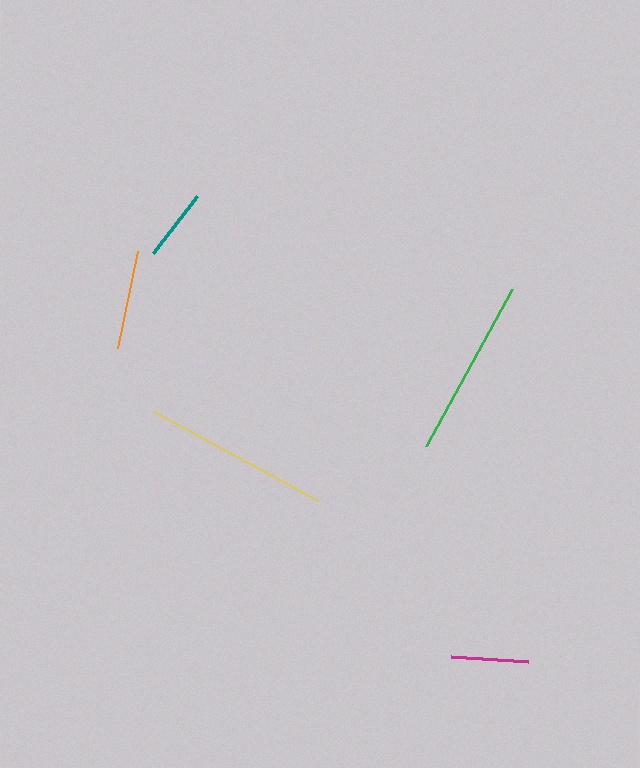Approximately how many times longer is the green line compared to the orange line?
The green line is approximately 1.8 times the length of the orange line.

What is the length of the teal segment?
The teal segment is approximately 73 pixels long.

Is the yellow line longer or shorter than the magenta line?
The yellow line is longer than the magenta line.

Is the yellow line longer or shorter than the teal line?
The yellow line is longer than the teal line.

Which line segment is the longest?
The yellow line is the longest at approximately 187 pixels.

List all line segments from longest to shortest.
From longest to shortest: yellow, green, orange, magenta, teal.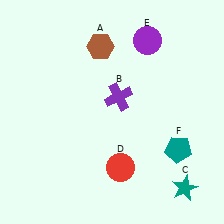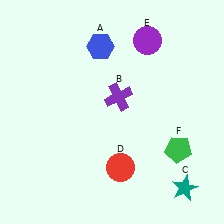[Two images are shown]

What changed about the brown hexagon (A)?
In Image 1, A is brown. In Image 2, it changed to blue.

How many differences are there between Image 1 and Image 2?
There are 2 differences between the two images.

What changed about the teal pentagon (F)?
In Image 1, F is teal. In Image 2, it changed to green.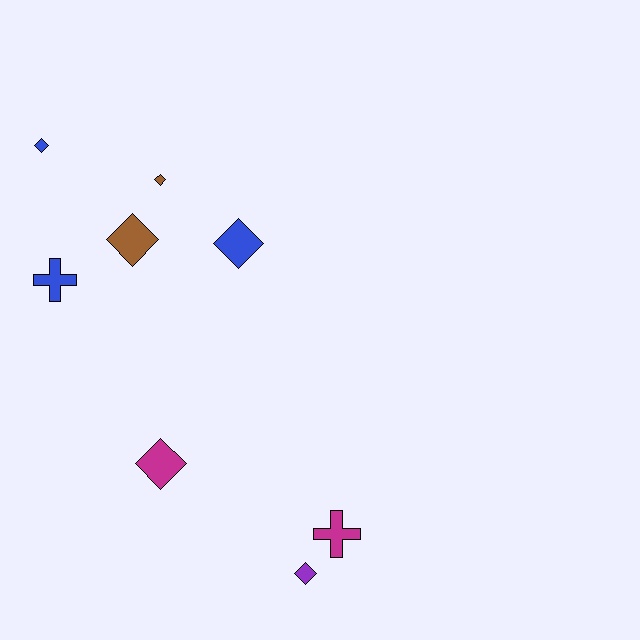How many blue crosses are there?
There is 1 blue cross.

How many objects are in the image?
There are 8 objects.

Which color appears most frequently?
Blue, with 3 objects.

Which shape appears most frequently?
Diamond, with 6 objects.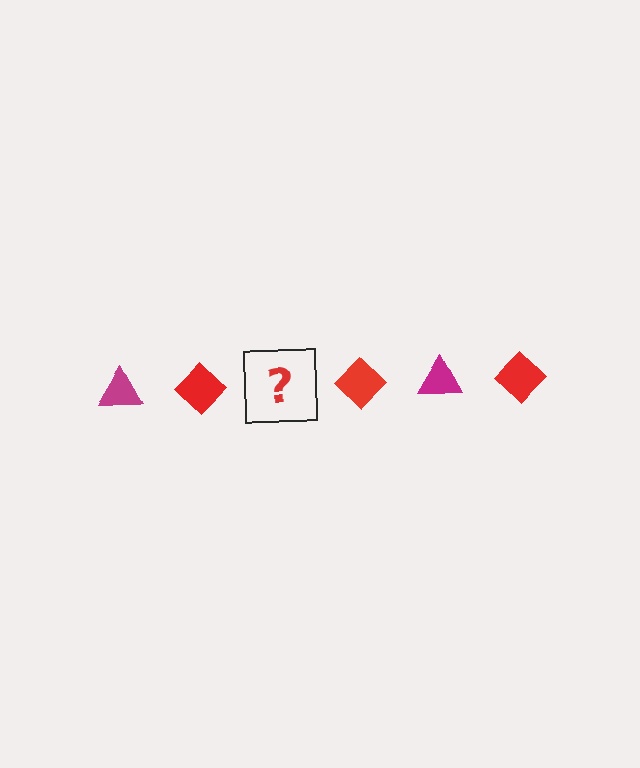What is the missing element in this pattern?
The missing element is a magenta triangle.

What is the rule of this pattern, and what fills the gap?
The rule is that the pattern alternates between magenta triangle and red diamond. The gap should be filled with a magenta triangle.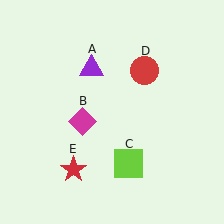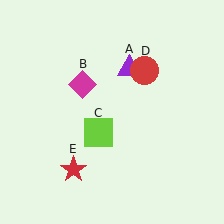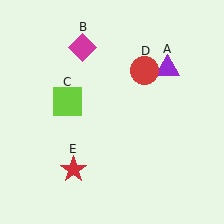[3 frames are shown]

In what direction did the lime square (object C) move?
The lime square (object C) moved up and to the left.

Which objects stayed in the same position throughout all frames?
Red circle (object D) and red star (object E) remained stationary.